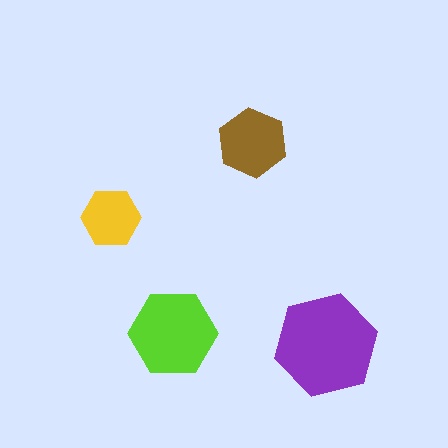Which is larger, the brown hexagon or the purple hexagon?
The purple one.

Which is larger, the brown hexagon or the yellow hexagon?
The brown one.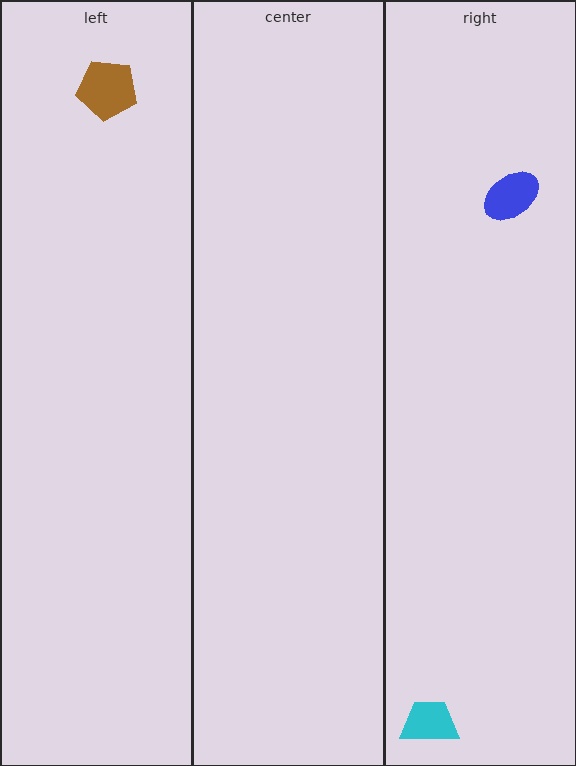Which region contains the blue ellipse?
The right region.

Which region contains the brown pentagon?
The left region.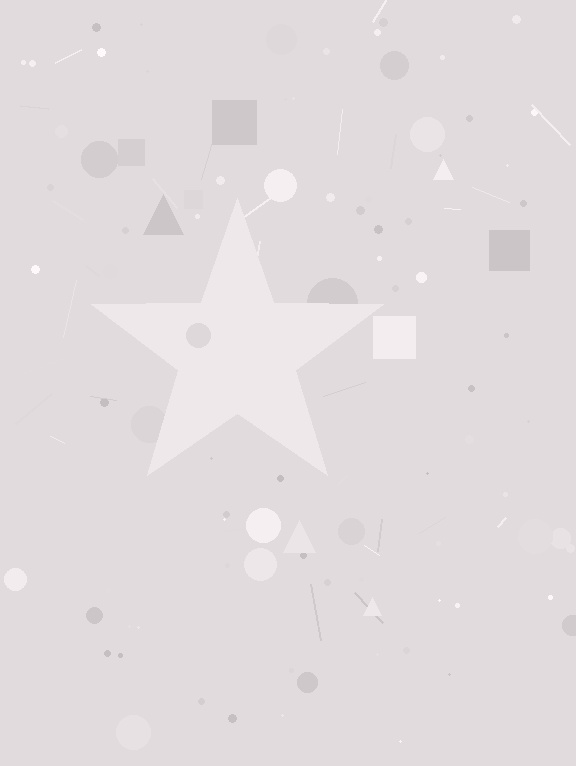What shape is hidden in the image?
A star is hidden in the image.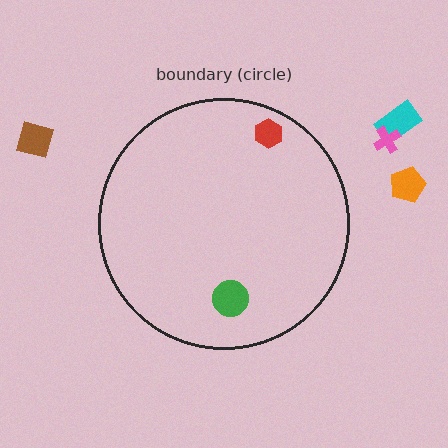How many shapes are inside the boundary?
2 inside, 4 outside.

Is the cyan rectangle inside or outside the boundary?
Outside.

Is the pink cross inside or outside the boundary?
Outside.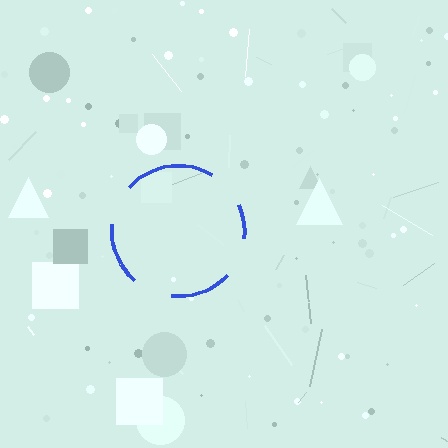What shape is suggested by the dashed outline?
The dashed outline suggests a circle.